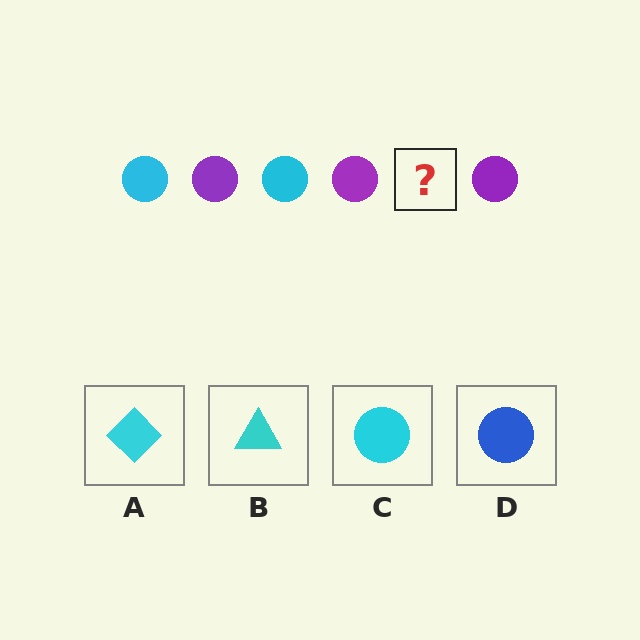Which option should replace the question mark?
Option C.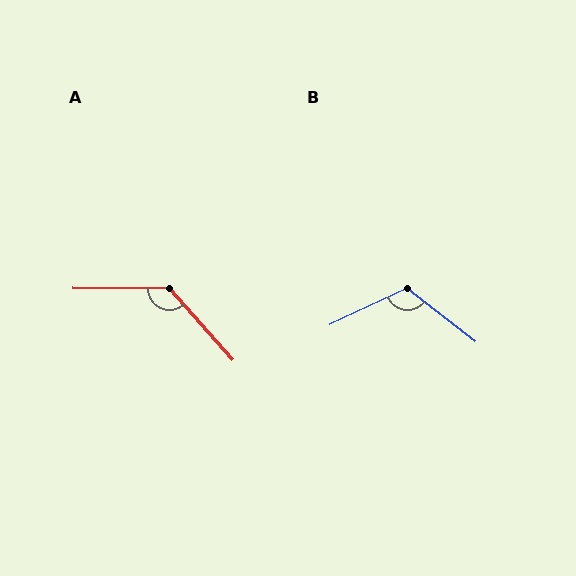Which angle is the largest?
A, at approximately 132 degrees.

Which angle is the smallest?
B, at approximately 117 degrees.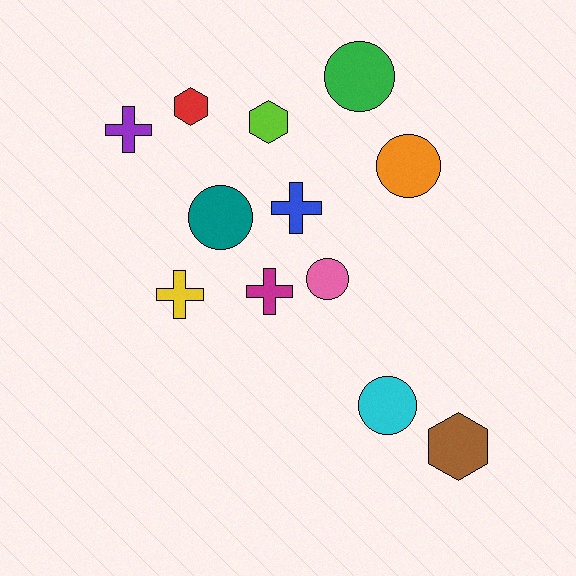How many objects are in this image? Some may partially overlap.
There are 12 objects.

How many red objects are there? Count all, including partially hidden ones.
There is 1 red object.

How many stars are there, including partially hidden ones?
There are no stars.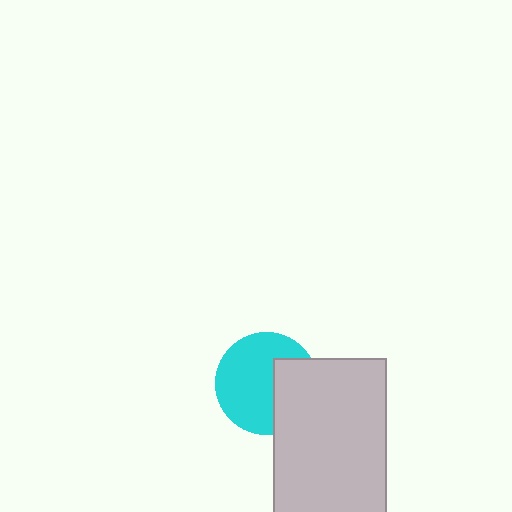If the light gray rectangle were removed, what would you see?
You would see the complete cyan circle.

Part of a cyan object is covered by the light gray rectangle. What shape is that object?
It is a circle.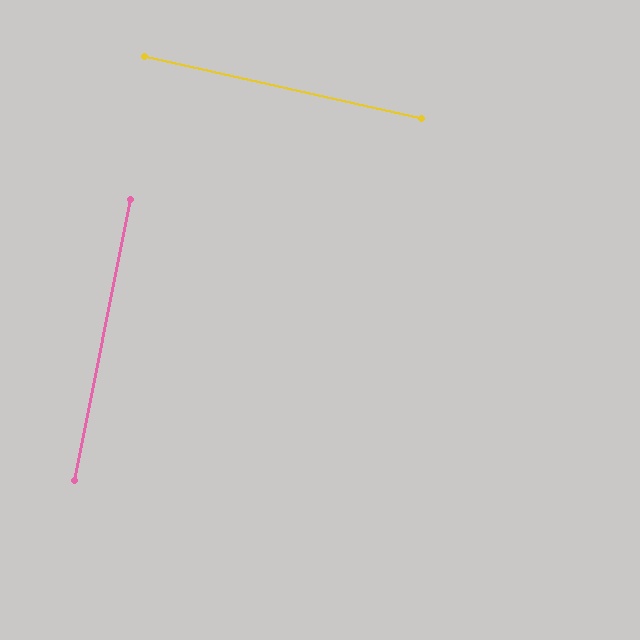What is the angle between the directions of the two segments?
Approximately 89 degrees.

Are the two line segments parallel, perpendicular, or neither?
Perpendicular — they meet at approximately 89°.